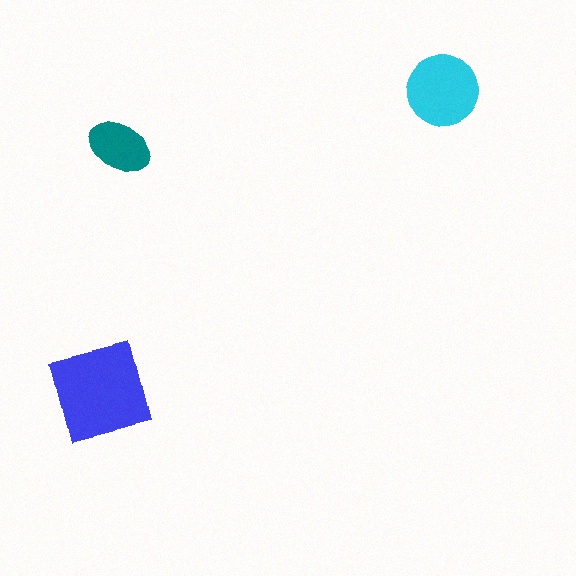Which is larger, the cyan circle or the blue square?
The blue square.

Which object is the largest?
The blue square.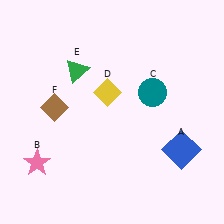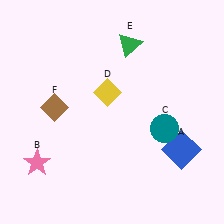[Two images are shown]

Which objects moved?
The objects that moved are: the teal circle (C), the green triangle (E).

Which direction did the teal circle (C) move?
The teal circle (C) moved down.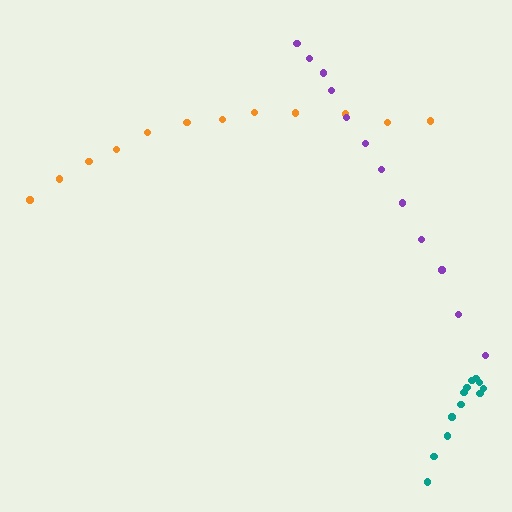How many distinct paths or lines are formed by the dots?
There are 3 distinct paths.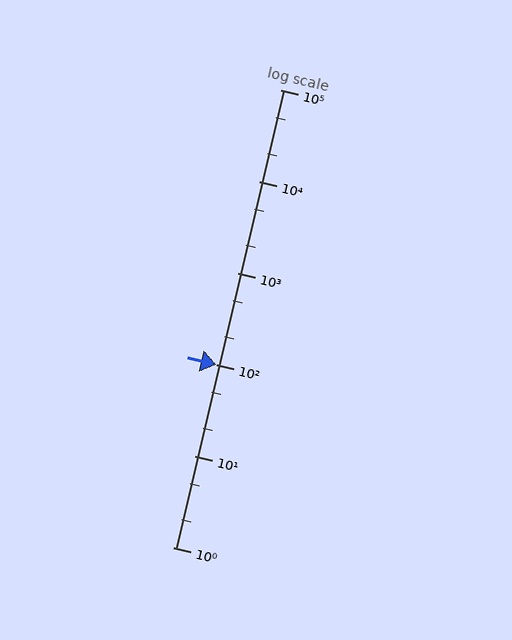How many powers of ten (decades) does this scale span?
The scale spans 5 decades, from 1 to 100000.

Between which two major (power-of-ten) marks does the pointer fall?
The pointer is between 10 and 100.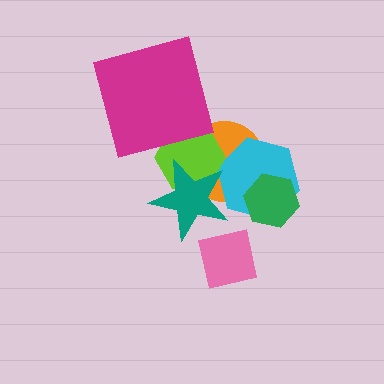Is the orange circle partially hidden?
Yes, it is partially covered by another shape.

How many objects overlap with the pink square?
0 objects overlap with the pink square.